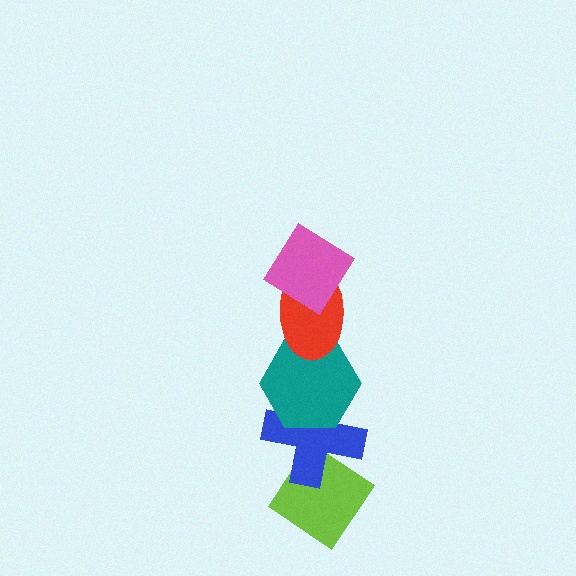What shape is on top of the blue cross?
The teal hexagon is on top of the blue cross.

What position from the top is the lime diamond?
The lime diamond is 5th from the top.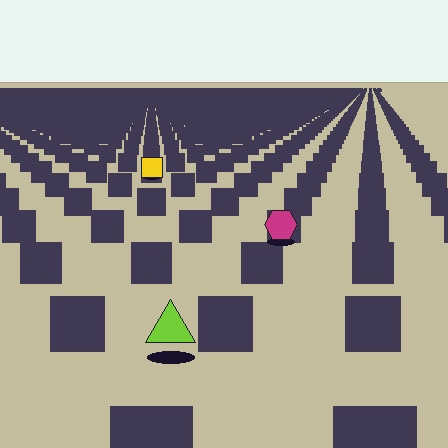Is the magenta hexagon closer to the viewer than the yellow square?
Yes. The magenta hexagon is closer — you can tell from the texture gradient: the ground texture is coarser near it.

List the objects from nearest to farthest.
From nearest to farthest: the lime triangle, the magenta hexagon, the yellow square.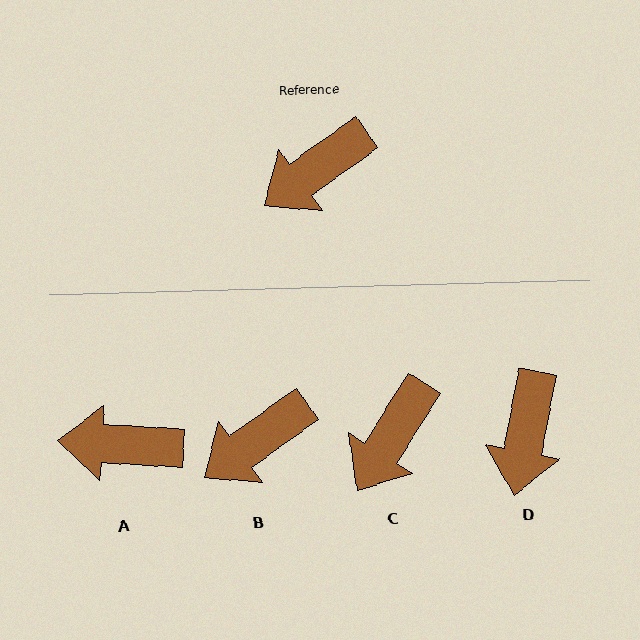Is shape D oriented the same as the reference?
No, it is off by about 44 degrees.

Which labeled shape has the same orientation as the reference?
B.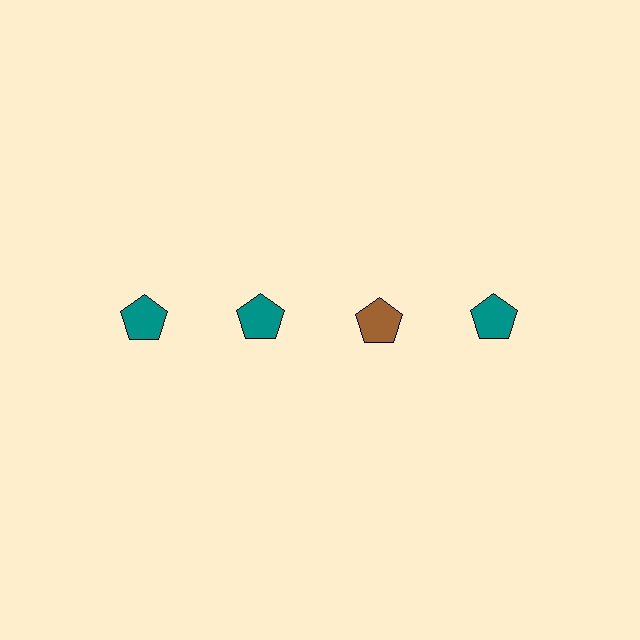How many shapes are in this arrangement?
There are 4 shapes arranged in a grid pattern.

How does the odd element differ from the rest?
It has a different color: brown instead of teal.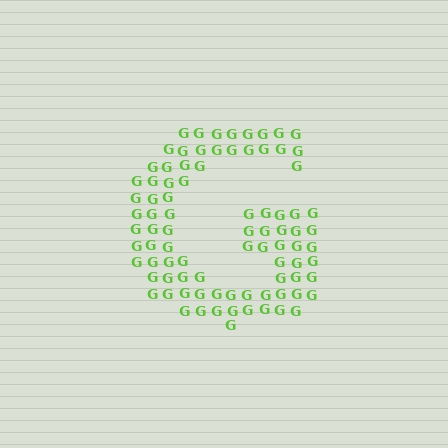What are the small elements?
The small elements are letter G's.